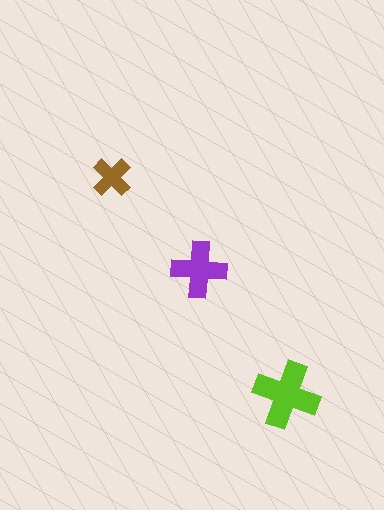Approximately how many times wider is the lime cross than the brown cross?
About 1.5 times wider.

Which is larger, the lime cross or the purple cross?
The lime one.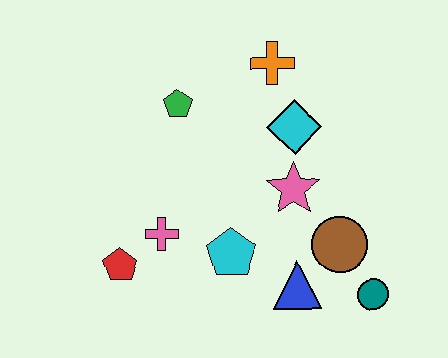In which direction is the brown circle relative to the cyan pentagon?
The brown circle is to the right of the cyan pentagon.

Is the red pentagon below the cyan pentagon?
Yes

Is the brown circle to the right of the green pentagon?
Yes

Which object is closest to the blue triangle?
The brown circle is closest to the blue triangle.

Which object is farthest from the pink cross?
The teal circle is farthest from the pink cross.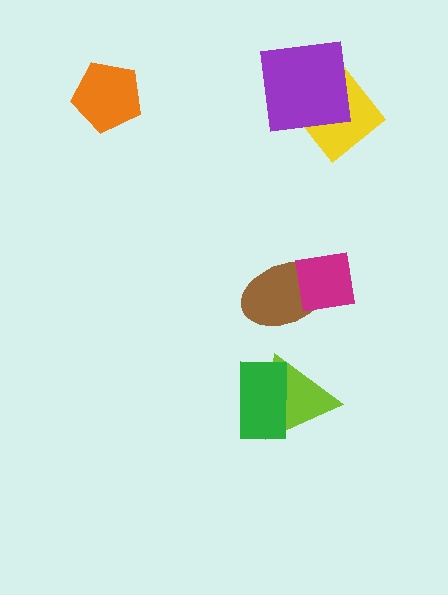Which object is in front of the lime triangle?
The green rectangle is in front of the lime triangle.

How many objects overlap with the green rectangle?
1 object overlaps with the green rectangle.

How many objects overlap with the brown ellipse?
1 object overlaps with the brown ellipse.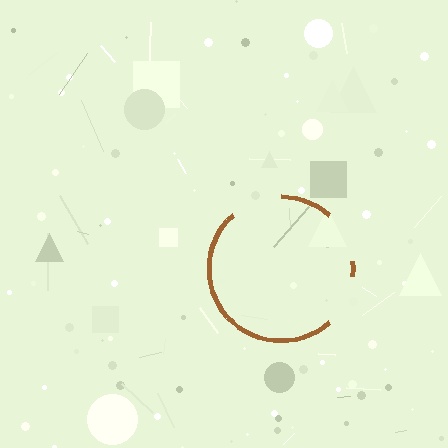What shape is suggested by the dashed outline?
The dashed outline suggests a circle.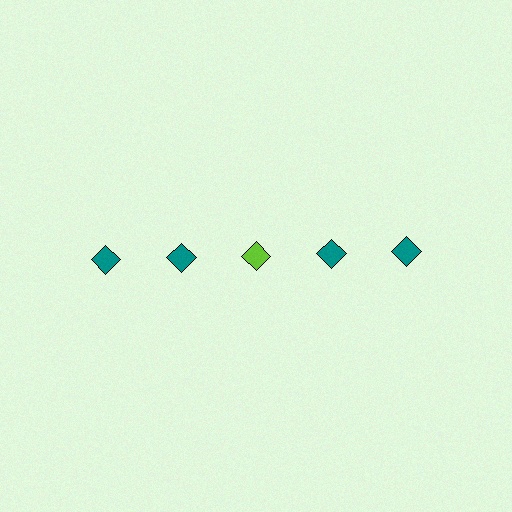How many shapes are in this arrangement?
There are 5 shapes arranged in a grid pattern.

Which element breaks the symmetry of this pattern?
The lime diamond in the top row, center column breaks the symmetry. All other shapes are teal diamonds.